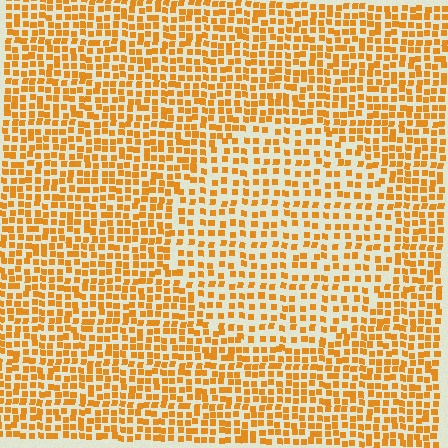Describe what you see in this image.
The image contains small orange elements arranged at two different densities. A circle-shaped region is visible where the elements are less densely packed than the surrounding area.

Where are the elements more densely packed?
The elements are more densely packed outside the circle boundary.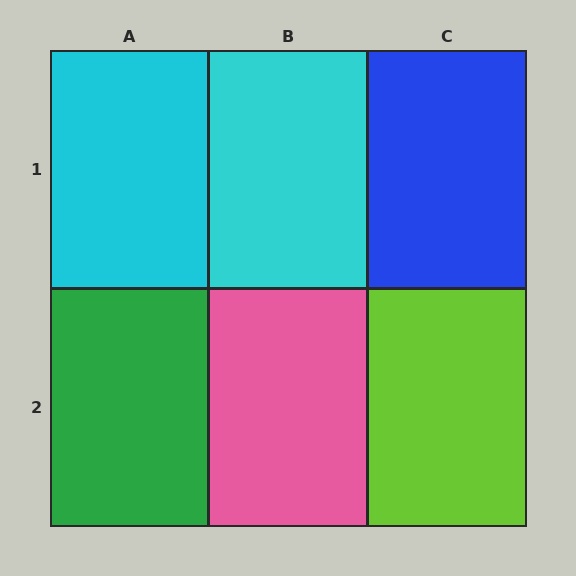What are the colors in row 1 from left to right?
Cyan, cyan, blue.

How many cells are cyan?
2 cells are cyan.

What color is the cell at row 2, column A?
Green.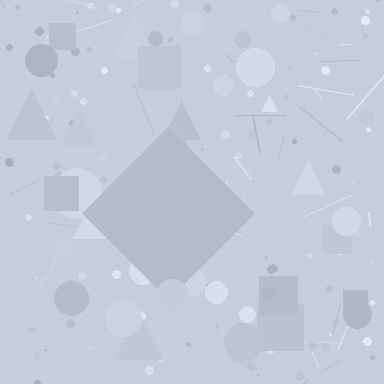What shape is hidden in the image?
A diamond is hidden in the image.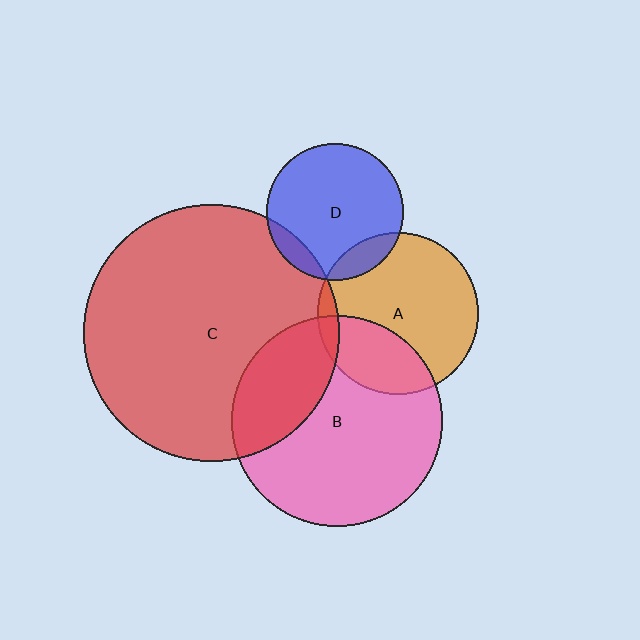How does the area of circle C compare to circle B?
Approximately 1.5 times.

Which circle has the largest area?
Circle C (red).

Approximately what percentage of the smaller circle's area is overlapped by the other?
Approximately 10%.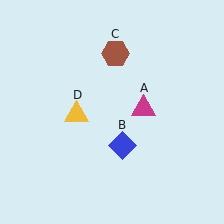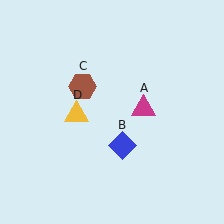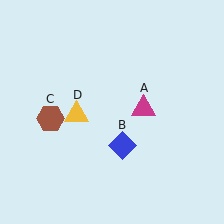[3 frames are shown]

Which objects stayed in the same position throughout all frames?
Magenta triangle (object A) and blue diamond (object B) and yellow triangle (object D) remained stationary.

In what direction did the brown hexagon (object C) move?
The brown hexagon (object C) moved down and to the left.